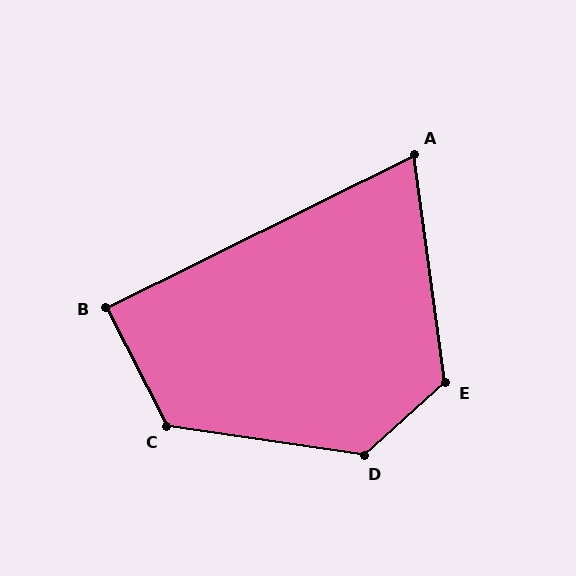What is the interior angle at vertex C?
Approximately 126 degrees (obtuse).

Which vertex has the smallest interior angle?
A, at approximately 72 degrees.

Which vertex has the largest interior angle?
D, at approximately 130 degrees.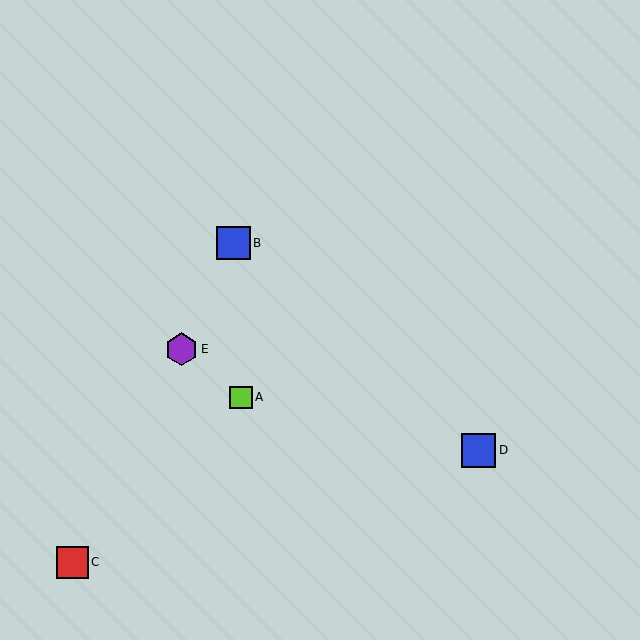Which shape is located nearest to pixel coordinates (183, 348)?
The purple hexagon (labeled E) at (182, 349) is nearest to that location.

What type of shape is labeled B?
Shape B is a blue square.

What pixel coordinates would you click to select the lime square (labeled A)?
Click at (241, 397) to select the lime square A.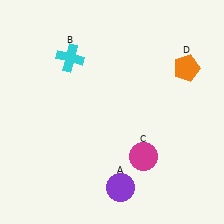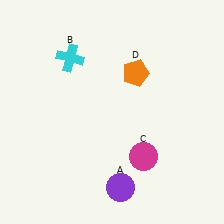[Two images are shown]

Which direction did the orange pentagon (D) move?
The orange pentagon (D) moved left.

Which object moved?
The orange pentagon (D) moved left.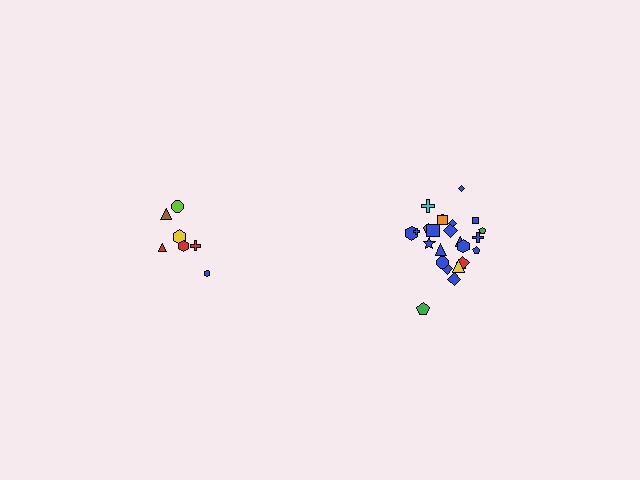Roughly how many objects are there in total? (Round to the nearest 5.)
Roughly 30 objects in total.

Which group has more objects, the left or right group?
The right group.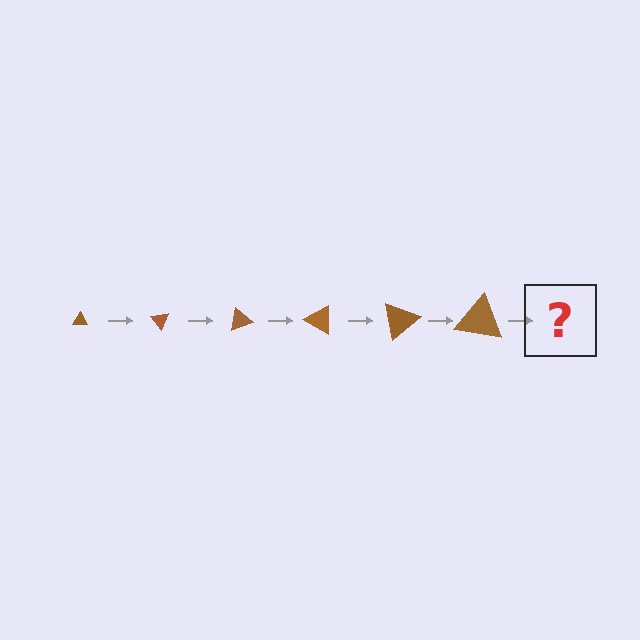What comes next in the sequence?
The next element should be a triangle, larger than the previous one and rotated 300 degrees from the start.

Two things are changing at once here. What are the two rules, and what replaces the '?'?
The two rules are that the triangle grows larger each step and it rotates 50 degrees each step. The '?' should be a triangle, larger than the previous one and rotated 300 degrees from the start.